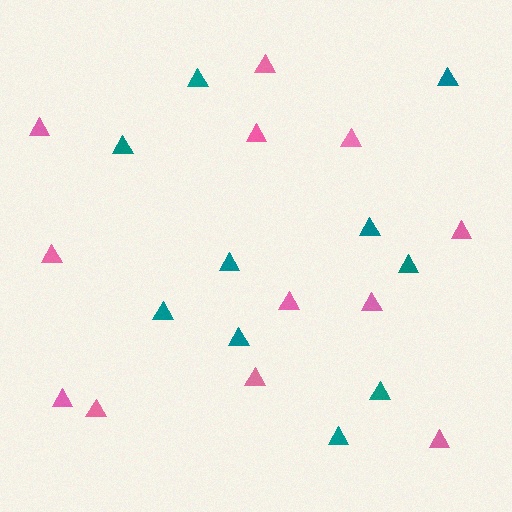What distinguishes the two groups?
There are 2 groups: one group of pink triangles (12) and one group of teal triangles (10).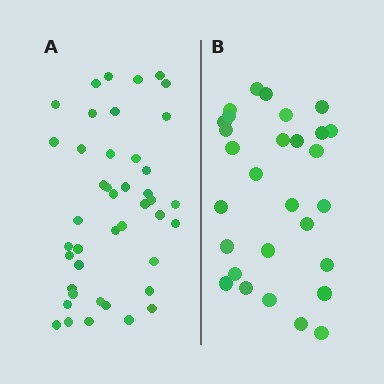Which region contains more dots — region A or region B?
Region A (the left region) has more dots.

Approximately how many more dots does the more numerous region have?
Region A has approximately 15 more dots than region B.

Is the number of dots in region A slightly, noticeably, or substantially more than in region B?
Region A has substantially more. The ratio is roughly 1.5 to 1.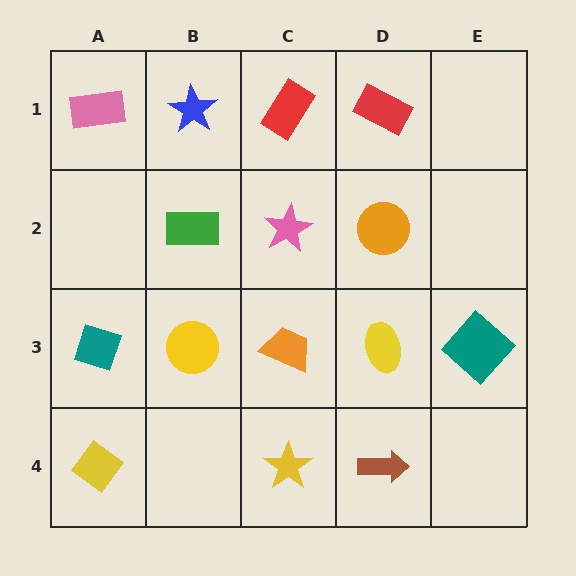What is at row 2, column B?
A green rectangle.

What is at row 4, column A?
A yellow diamond.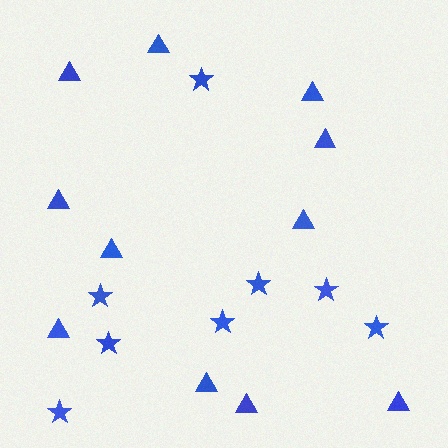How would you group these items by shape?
There are 2 groups: one group of stars (8) and one group of triangles (11).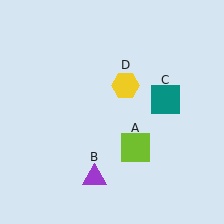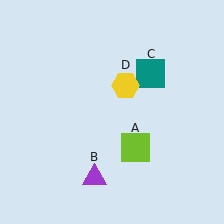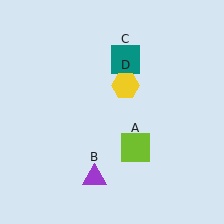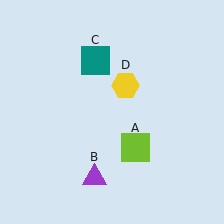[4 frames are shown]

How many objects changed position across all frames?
1 object changed position: teal square (object C).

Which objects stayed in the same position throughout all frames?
Lime square (object A) and purple triangle (object B) and yellow hexagon (object D) remained stationary.